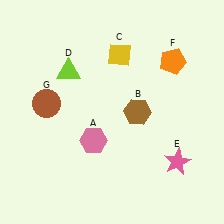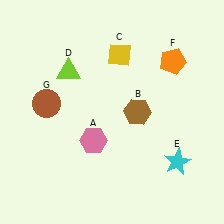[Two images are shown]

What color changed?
The star (E) changed from pink in Image 1 to cyan in Image 2.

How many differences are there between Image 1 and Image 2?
There is 1 difference between the two images.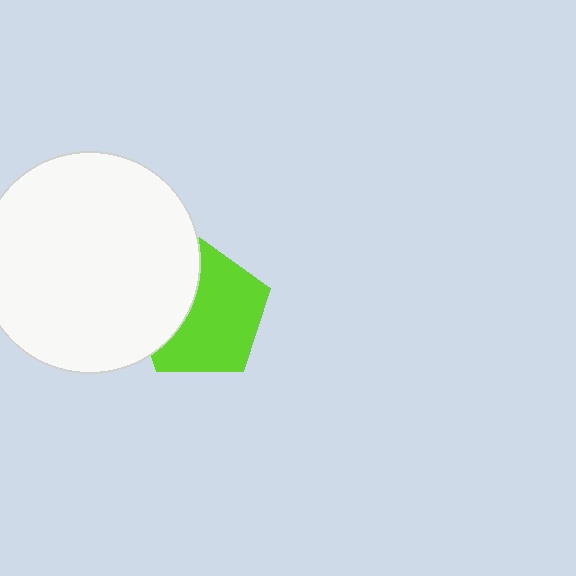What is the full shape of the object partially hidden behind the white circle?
The partially hidden object is a lime pentagon.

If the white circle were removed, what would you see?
You would see the complete lime pentagon.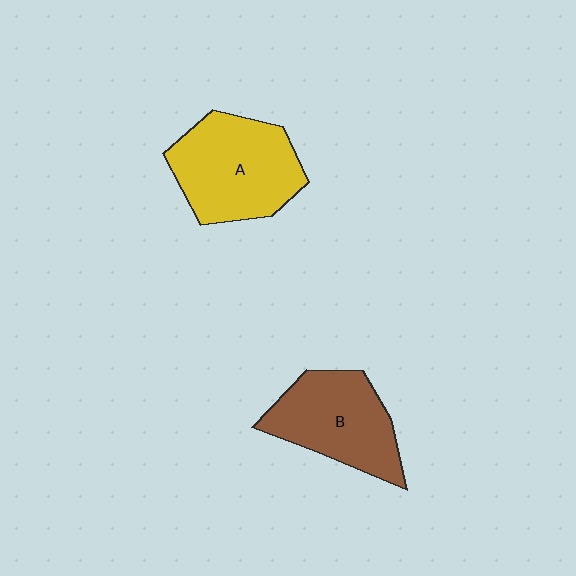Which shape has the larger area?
Shape A (yellow).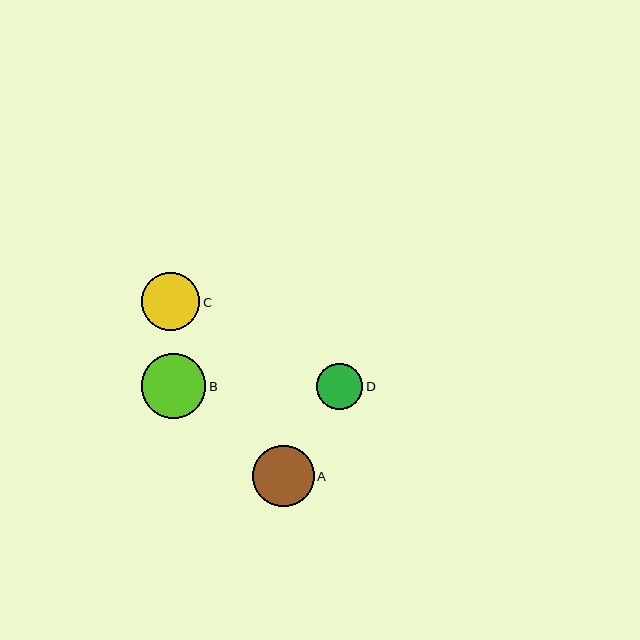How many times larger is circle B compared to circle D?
Circle B is approximately 1.4 times the size of circle D.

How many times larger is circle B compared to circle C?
Circle B is approximately 1.1 times the size of circle C.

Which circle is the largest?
Circle B is the largest with a size of approximately 65 pixels.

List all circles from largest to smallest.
From largest to smallest: B, A, C, D.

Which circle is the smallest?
Circle D is the smallest with a size of approximately 46 pixels.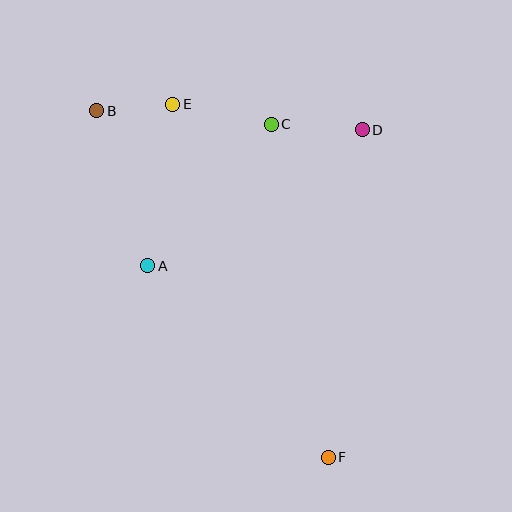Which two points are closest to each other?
Points B and E are closest to each other.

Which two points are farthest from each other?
Points B and F are farthest from each other.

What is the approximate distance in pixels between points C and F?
The distance between C and F is approximately 338 pixels.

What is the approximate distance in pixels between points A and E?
The distance between A and E is approximately 163 pixels.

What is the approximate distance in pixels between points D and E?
The distance between D and E is approximately 192 pixels.